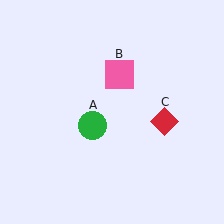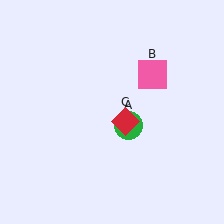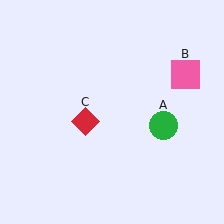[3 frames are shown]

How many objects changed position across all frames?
3 objects changed position: green circle (object A), pink square (object B), red diamond (object C).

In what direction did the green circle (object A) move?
The green circle (object A) moved right.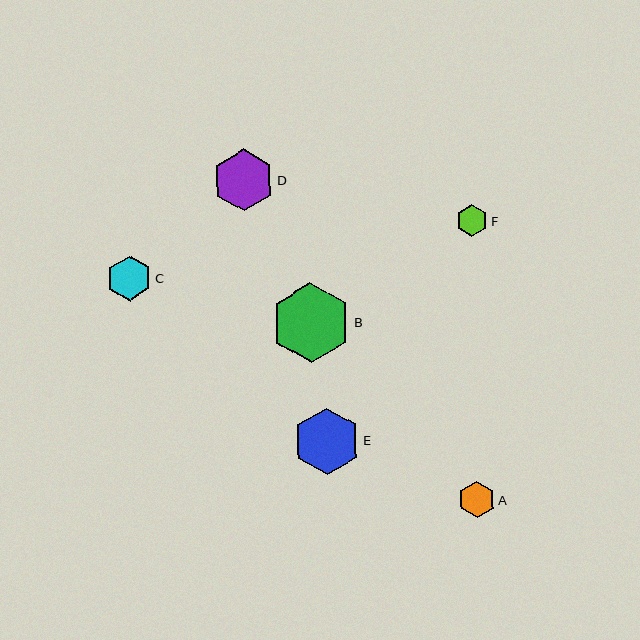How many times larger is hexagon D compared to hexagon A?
Hexagon D is approximately 1.7 times the size of hexagon A.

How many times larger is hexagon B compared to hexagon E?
Hexagon B is approximately 1.2 times the size of hexagon E.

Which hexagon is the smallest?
Hexagon F is the smallest with a size of approximately 32 pixels.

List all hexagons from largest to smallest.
From largest to smallest: B, E, D, C, A, F.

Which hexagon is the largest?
Hexagon B is the largest with a size of approximately 80 pixels.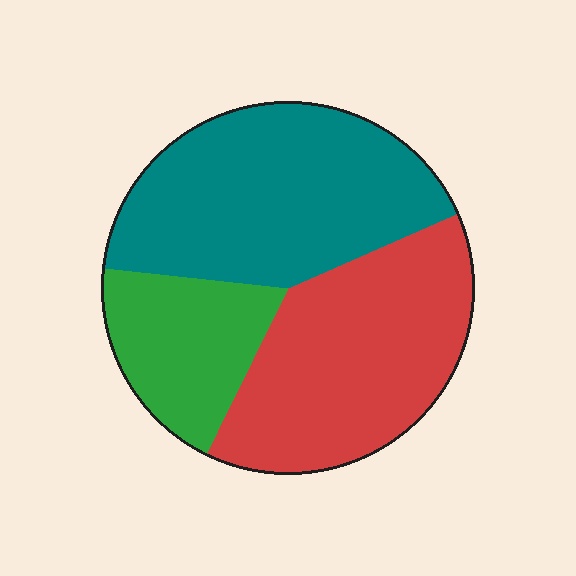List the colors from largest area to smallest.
From largest to smallest: teal, red, green.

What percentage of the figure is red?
Red covers around 40% of the figure.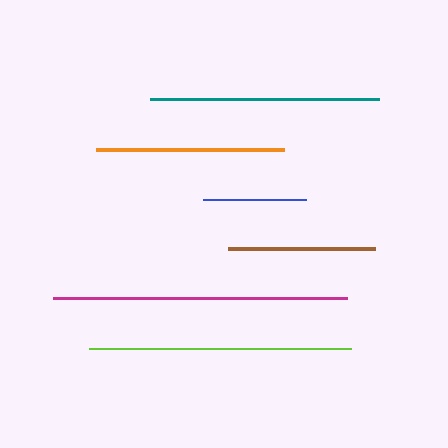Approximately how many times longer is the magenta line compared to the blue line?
The magenta line is approximately 2.8 times the length of the blue line.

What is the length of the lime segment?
The lime segment is approximately 262 pixels long.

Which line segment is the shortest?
The blue line is the shortest at approximately 103 pixels.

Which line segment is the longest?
The magenta line is the longest at approximately 294 pixels.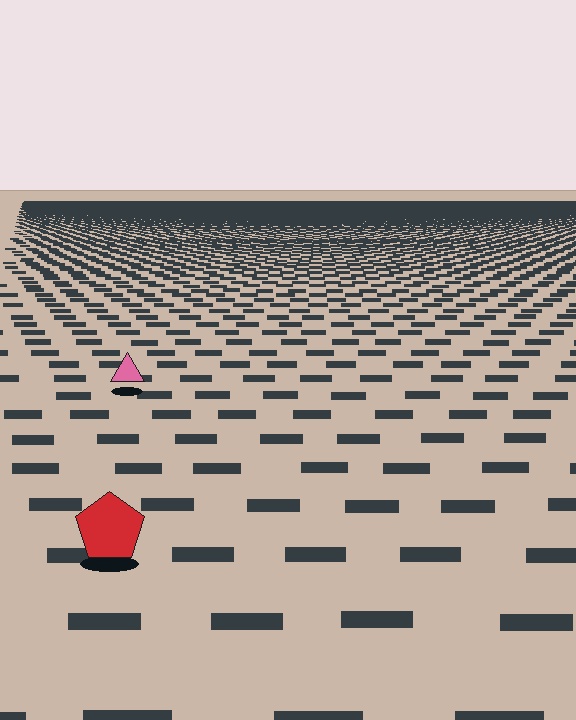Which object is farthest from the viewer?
The pink triangle is farthest from the viewer. It appears smaller and the ground texture around it is denser.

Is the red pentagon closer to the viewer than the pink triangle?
Yes. The red pentagon is closer — you can tell from the texture gradient: the ground texture is coarser near it.